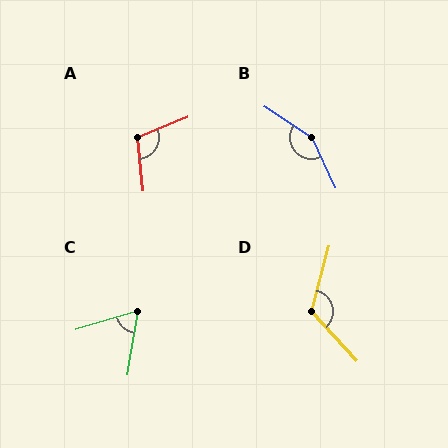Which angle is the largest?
B, at approximately 148 degrees.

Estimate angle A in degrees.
Approximately 106 degrees.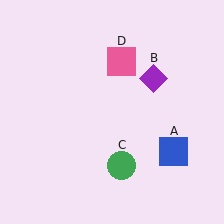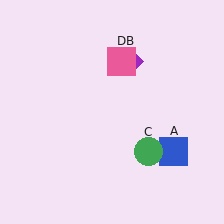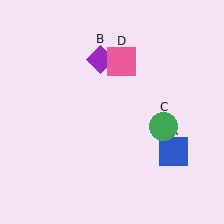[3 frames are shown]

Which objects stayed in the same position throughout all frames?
Blue square (object A) and pink square (object D) remained stationary.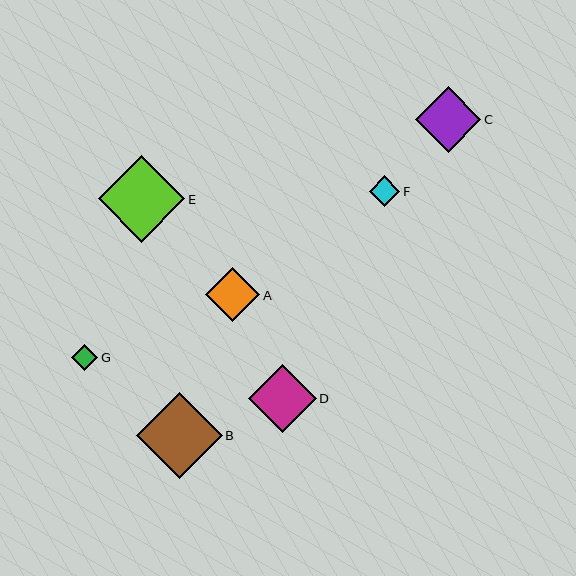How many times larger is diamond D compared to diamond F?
Diamond D is approximately 2.2 times the size of diamond F.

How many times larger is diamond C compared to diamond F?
Diamond C is approximately 2.1 times the size of diamond F.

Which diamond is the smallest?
Diamond G is the smallest with a size of approximately 26 pixels.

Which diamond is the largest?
Diamond E is the largest with a size of approximately 86 pixels.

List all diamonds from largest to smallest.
From largest to smallest: E, B, D, C, A, F, G.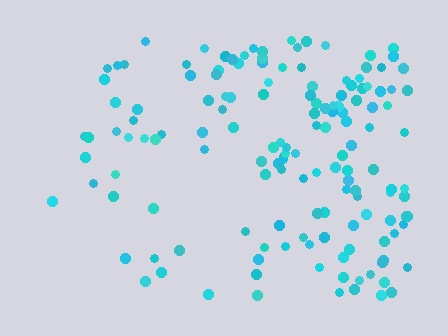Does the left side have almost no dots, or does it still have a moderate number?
Still a moderate number, just noticeably fewer than the right.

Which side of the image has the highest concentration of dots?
The right.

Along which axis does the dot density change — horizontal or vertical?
Horizontal.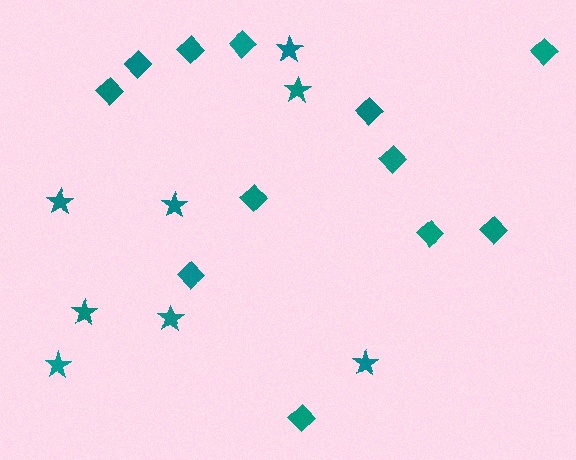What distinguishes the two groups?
There are 2 groups: one group of stars (8) and one group of diamonds (12).